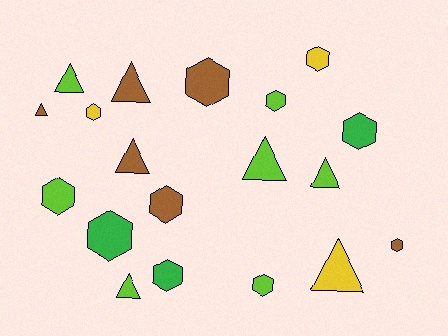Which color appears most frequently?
Lime, with 7 objects.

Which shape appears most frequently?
Hexagon, with 11 objects.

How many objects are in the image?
There are 19 objects.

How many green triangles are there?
There are no green triangles.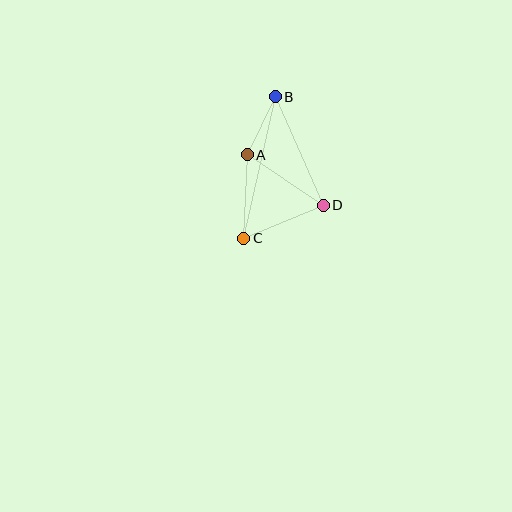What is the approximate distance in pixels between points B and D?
The distance between B and D is approximately 118 pixels.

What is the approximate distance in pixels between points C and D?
The distance between C and D is approximately 86 pixels.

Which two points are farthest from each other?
Points B and C are farthest from each other.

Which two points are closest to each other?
Points A and B are closest to each other.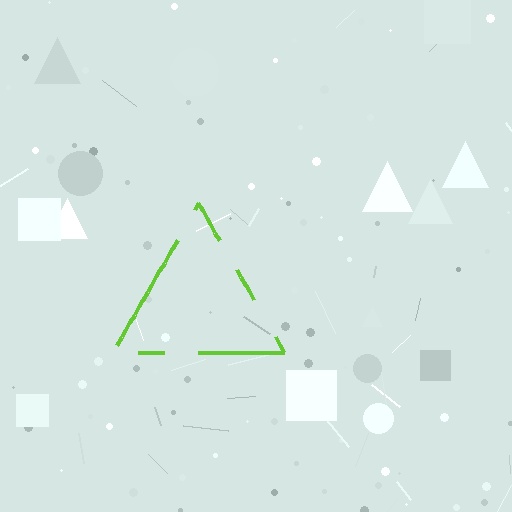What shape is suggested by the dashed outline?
The dashed outline suggests a triangle.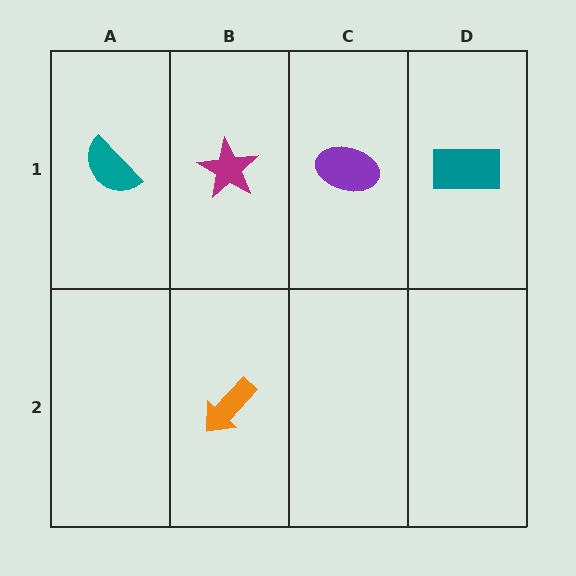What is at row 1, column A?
A teal semicircle.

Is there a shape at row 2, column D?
No, that cell is empty.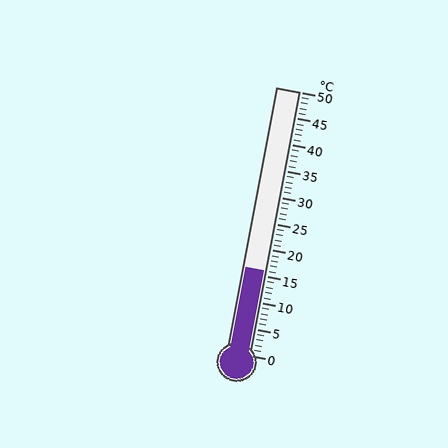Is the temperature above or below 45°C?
The temperature is below 45°C.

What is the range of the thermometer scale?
The thermometer scale ranges from 0°C to 50°C.